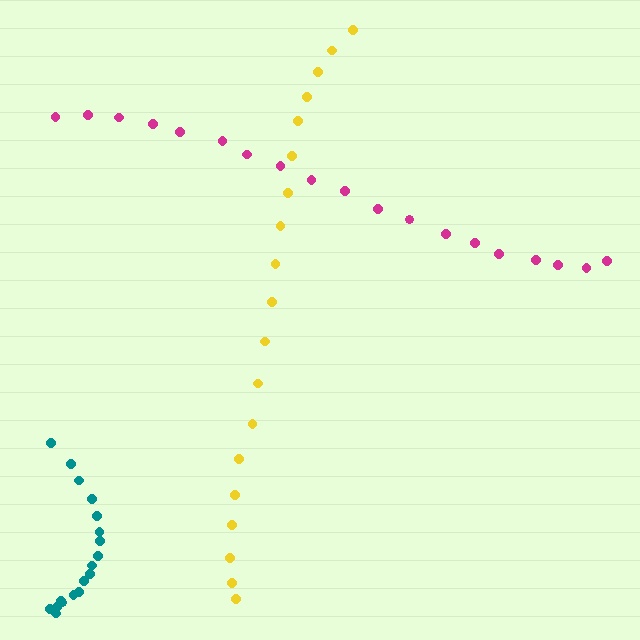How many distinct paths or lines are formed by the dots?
There are 3 distinct paths.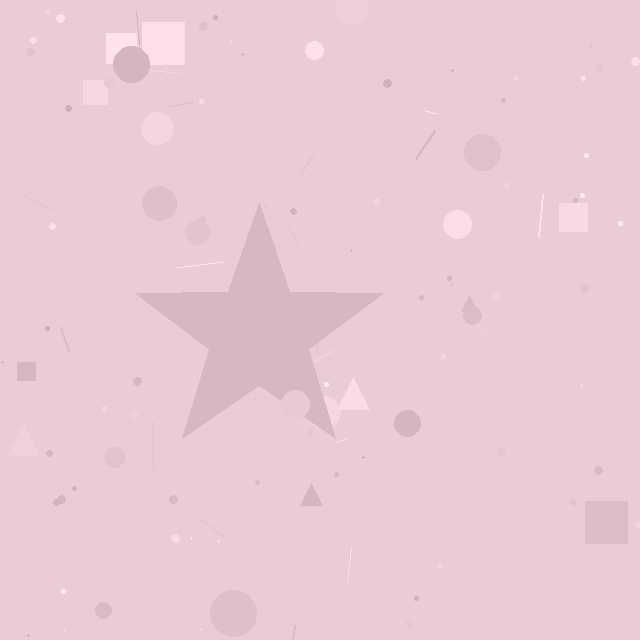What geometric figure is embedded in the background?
A star is embedded in the background.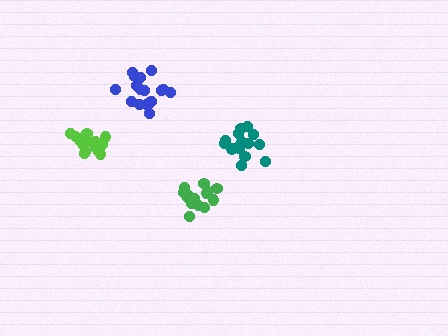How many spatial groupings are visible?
There are 4 spatial groupings.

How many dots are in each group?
Group 1: 18 dots, Group 2: 17 dots, Group 3: 15 dots, Group 4: 15 dots (65 total).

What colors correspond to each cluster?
The clusters are colored: blue, lime, green, teal.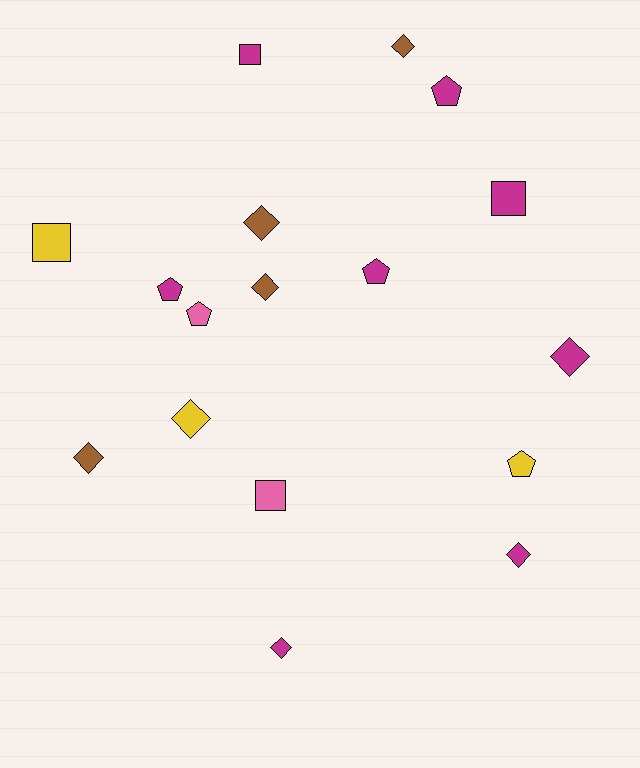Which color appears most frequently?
Magenta, with 8 objects.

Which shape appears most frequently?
Diamond, with 8 objects.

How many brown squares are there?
There are no brown squares.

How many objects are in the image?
There are 17 objects.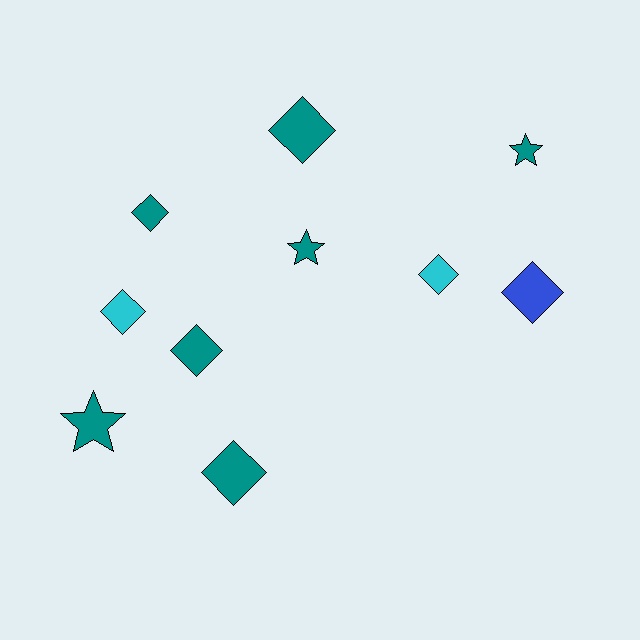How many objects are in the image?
There are 10 objects.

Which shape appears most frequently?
Diamond, with 7 objects.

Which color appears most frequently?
Teal, with 7 objects.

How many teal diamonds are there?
There are 4 teal diamonds.